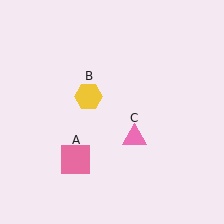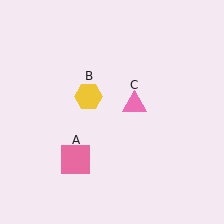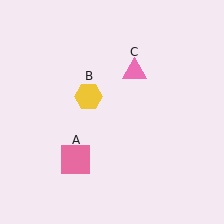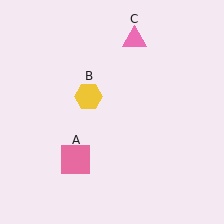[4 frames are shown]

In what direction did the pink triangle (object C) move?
The pink triangle (object C) moved up.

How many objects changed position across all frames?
1 object changed position: pink triangle (object C).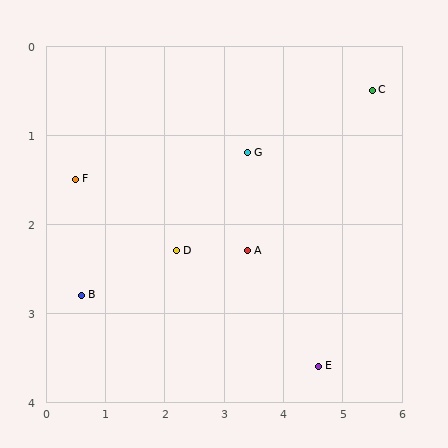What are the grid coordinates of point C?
Point C is at approximately (5.5, 0.5).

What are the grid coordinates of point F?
Point F is at approximately (0.5, 1.5).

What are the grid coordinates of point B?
Point B is at approximately (0.6, 2.8).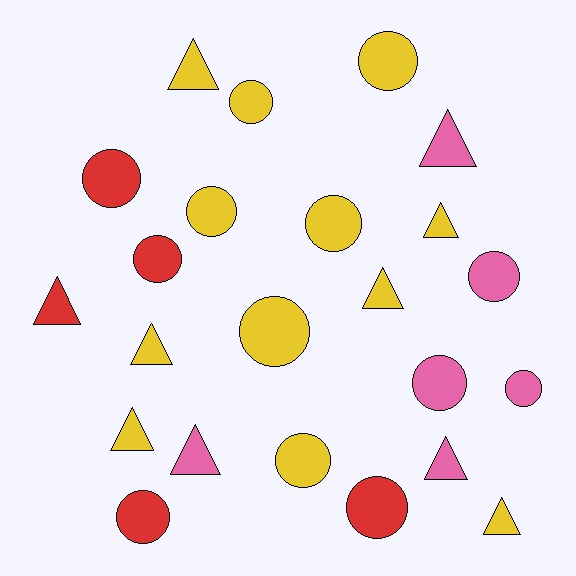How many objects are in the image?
There are 23 objects.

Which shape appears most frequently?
Circle, with 13 objects.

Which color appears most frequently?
Yellow, with 12 objects.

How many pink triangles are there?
There are 3 pink triangles.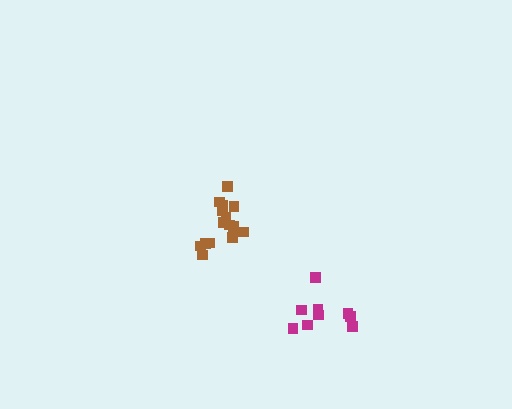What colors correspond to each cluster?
The clusters are colored: brown, magenta.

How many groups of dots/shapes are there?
There are 2 groups.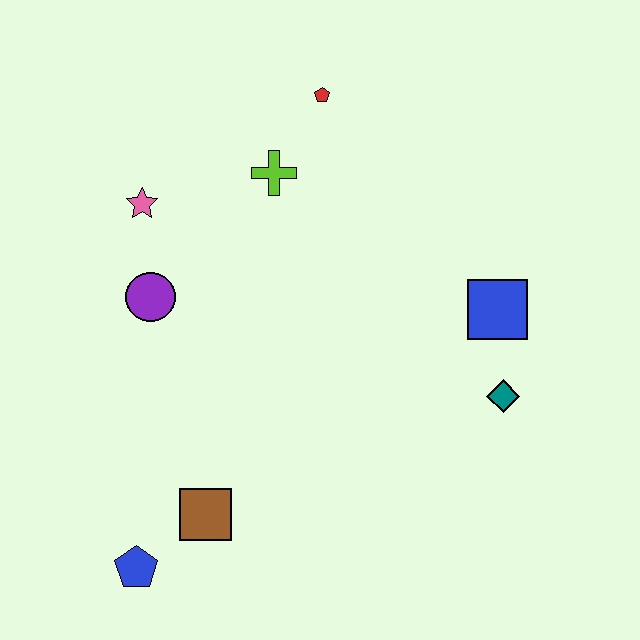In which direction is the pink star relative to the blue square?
The pink star is to the left of the blue square.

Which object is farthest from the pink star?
The teal diamond is farthest from the pink star.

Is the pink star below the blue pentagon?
No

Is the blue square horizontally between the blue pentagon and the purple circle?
No